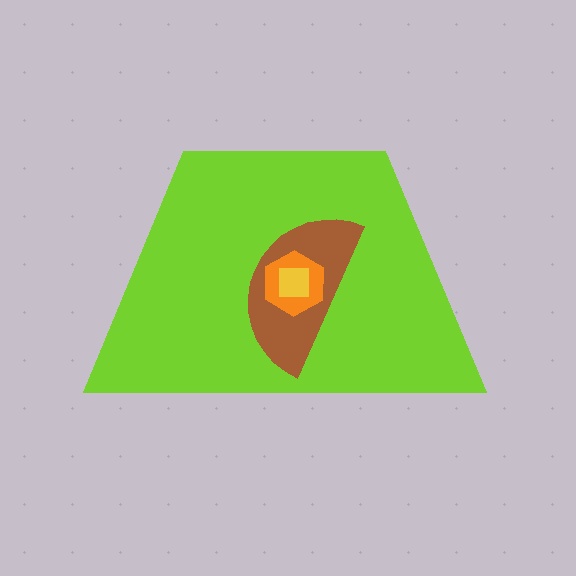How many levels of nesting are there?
4.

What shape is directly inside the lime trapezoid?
The brown semicircle.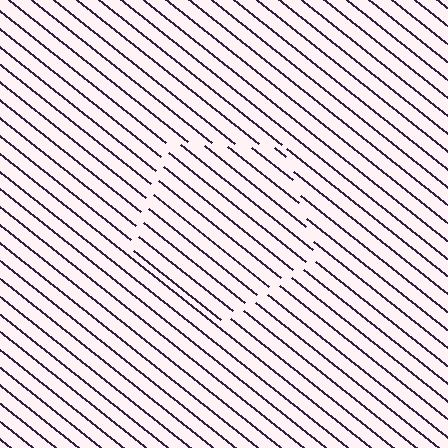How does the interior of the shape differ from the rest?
The interior of the shape contains the same grating, shifted by half a period — the contour is defined by the phase discontinuity where line-ends from the inner and outer gratings abut.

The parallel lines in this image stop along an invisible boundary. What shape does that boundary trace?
An illusory pentagon. The interior of the shape contains the same grating, shifted by half a period — the contour is defined by the phase discontinuity where line-ends from the inner and outer gratings abut.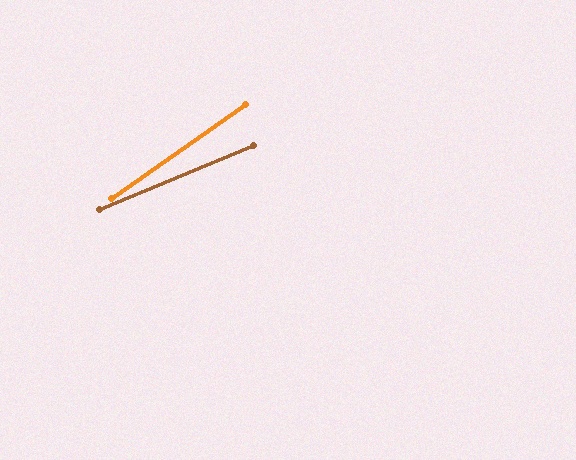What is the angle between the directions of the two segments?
Approximately 12 degrees.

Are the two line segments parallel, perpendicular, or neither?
Neither parallel nor perpendicular — they differ by about 12°.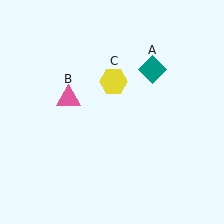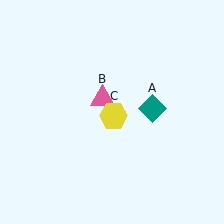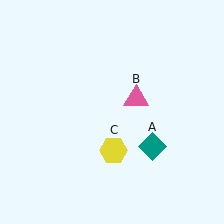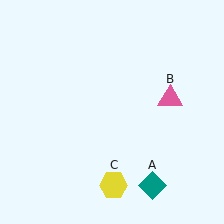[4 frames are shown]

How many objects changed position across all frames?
3 objects changed position: teal diamond (object A), pink triangle (object B), yellow hexagon (object C).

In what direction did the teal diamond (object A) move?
The teal diamond (object A) moved down.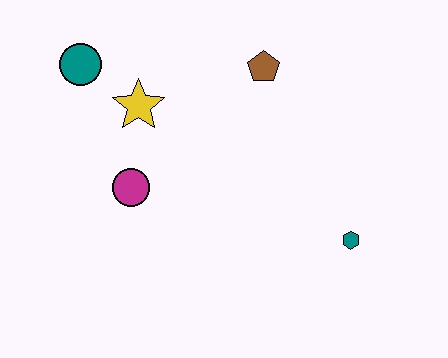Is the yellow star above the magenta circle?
Yes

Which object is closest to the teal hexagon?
The brown pentagon is closest to the teal hexagon.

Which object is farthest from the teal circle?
The teal hexagon is farthest from the teal circle.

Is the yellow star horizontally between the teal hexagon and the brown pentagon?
No